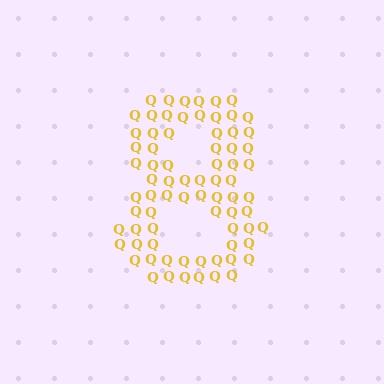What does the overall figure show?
The overall figure shows the digit 8.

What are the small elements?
The small elements are letter Q's.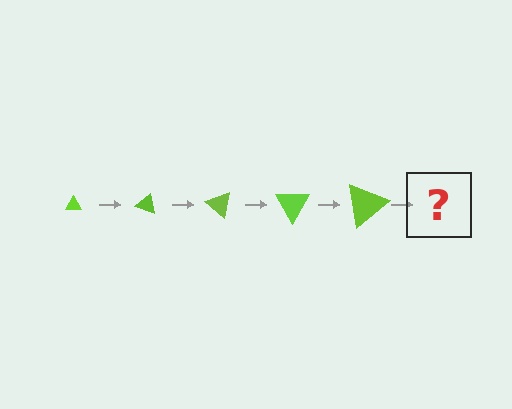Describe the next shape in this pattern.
It should be a triangle, larger than the previous one and rotated 100 degrees from the start.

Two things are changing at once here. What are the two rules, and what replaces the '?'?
The two rules are that the triangle grows larger each step and it rotates 20 degrees each step. The '?' should be a triangle, larger than the previous one and rotated 100 degrees from the start.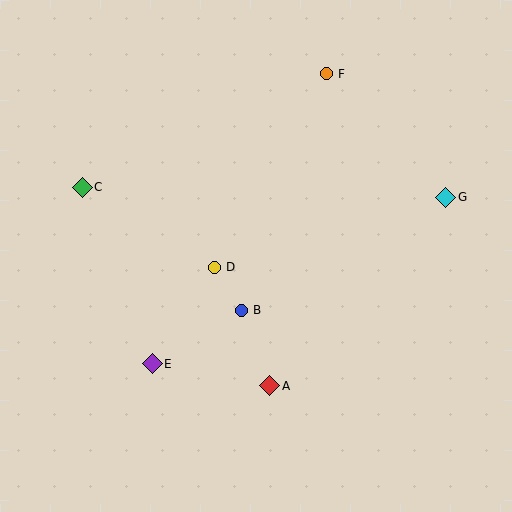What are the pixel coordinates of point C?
Point C is at (82, 187).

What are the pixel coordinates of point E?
Point E is at (152, 364).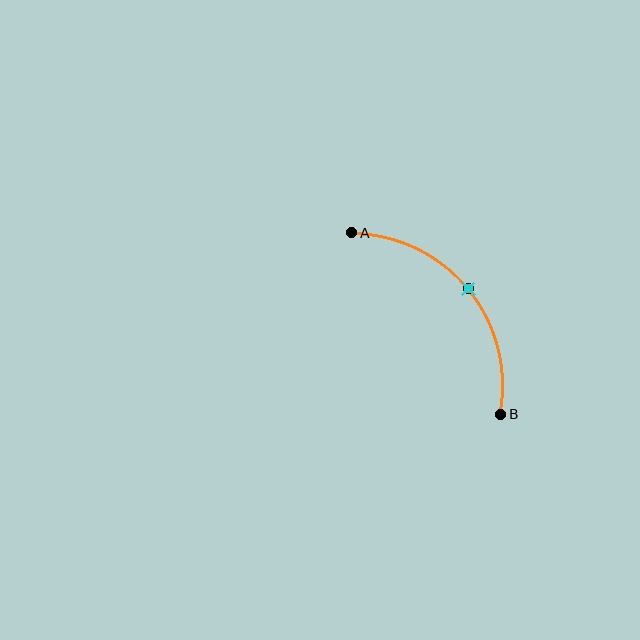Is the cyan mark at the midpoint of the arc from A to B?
Yes. The cyan mark lies on the arc at equal arc-length from both A and B — it is the arc midpoint.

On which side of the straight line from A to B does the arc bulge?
The arc bulges above and to the right of the straight line connecting A and B.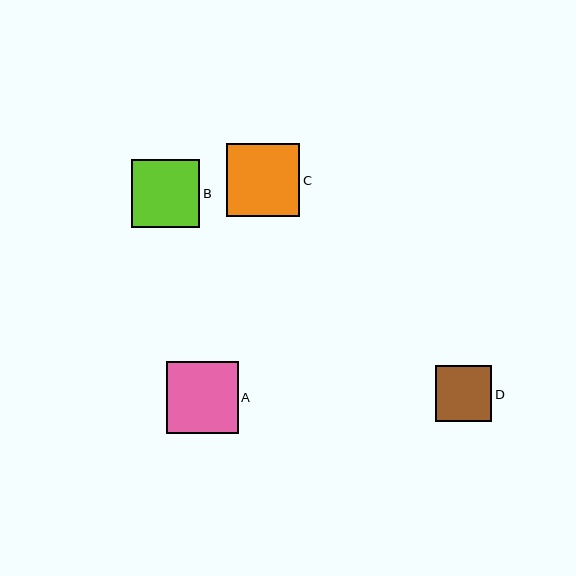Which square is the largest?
Square C is the largest with a size of approximately 73 pixels.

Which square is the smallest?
Square D is the smallest with a size of approximately 56 pixels.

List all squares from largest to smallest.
From largest to smallest: C, A, B, D.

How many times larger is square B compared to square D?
Square B is approximately 1.2 times the size of square D.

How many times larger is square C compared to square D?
Square C is approximately 1.3 times the size of square D.